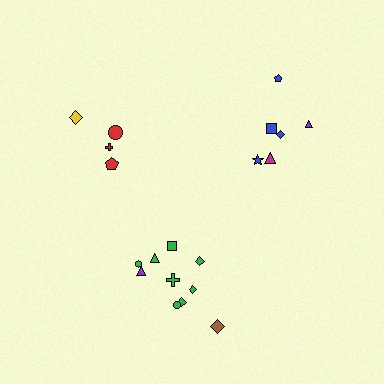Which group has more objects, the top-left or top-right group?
The top-right group.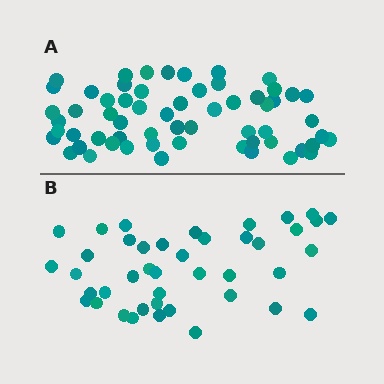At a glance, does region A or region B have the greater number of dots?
Region A (the top region) has more dots.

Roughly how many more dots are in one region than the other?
Region A has approximately 20 more dots than region B.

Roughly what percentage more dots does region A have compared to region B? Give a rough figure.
About 45% more.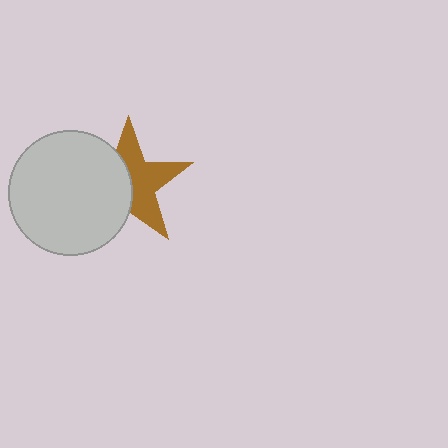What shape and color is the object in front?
The object in front is a light gray circle.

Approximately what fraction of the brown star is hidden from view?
Roughly 47% of the brown star is hidden behind the light gray circle.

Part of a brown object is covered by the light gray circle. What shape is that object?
It is a star.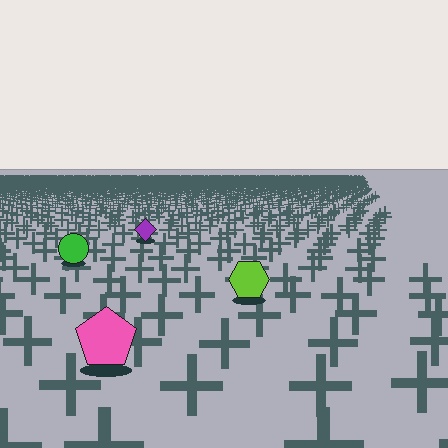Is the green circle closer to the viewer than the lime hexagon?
No. The lime hexagon is closer — you can tell from the texture gradient: the ground texture is coarser near it.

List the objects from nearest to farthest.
From nearest to farthest: the pink pentagon, the lime hexagon, the green circle, the purple diamond.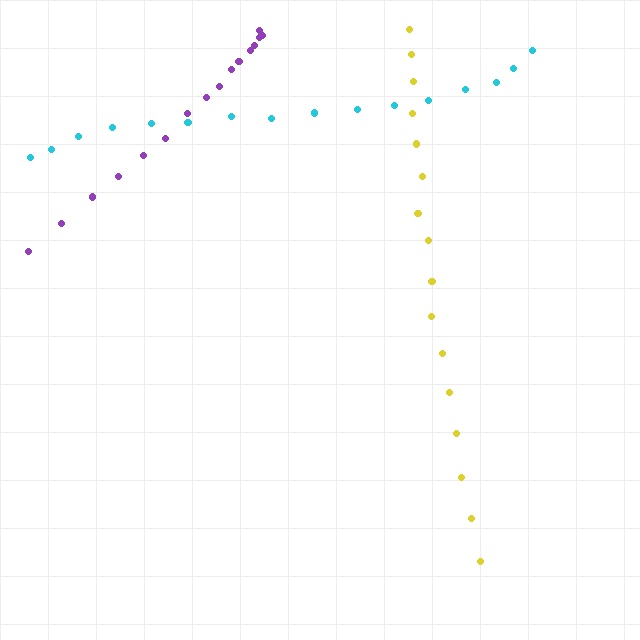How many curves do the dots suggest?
There are 3 distinct paths.